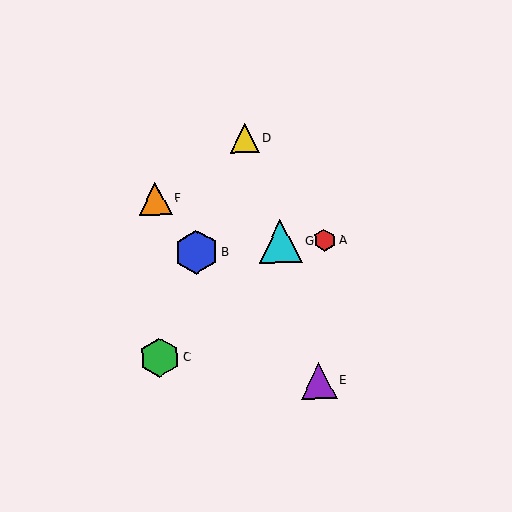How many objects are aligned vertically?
2 objects (C, F) are aligned vertically.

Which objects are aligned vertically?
Objects C, F are aligned vertically.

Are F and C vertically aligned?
Yes, both are at x≈155.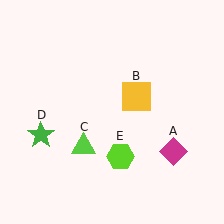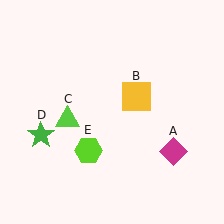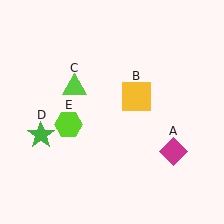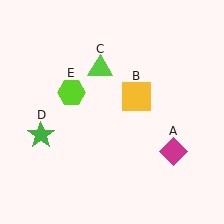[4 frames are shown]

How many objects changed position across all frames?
2 objects changed position: lime triangle (object C), lime hexagon (object E).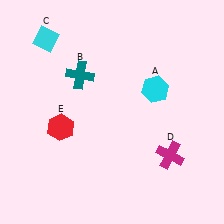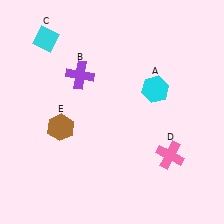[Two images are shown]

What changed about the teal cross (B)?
In Image 1, B is teal. In Image 2, it changed to purple.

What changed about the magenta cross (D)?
In Image 1, D is magenta. In Image 2, it changed to pink.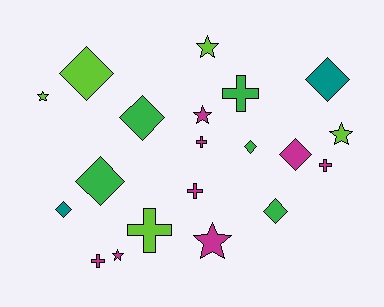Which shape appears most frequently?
Diamond, with 8 objects.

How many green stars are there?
There are no green stars.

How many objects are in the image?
There are 20 objects.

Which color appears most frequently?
Magenta, with 8 objects.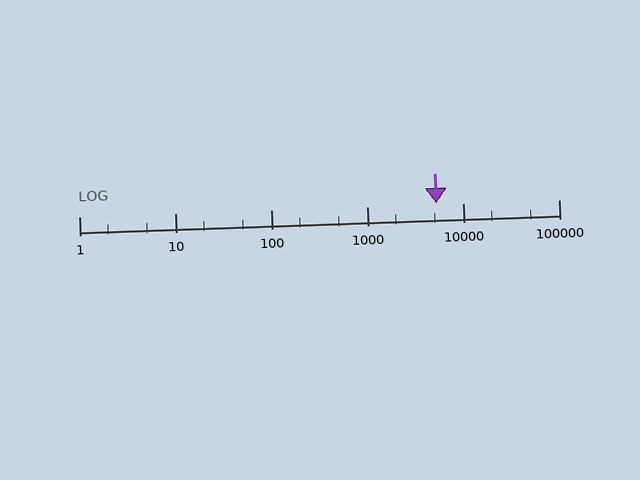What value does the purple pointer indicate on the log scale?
The pointer indicates approximately 5300.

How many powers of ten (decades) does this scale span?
The scale spans 5 decades, from 1 to 100000.